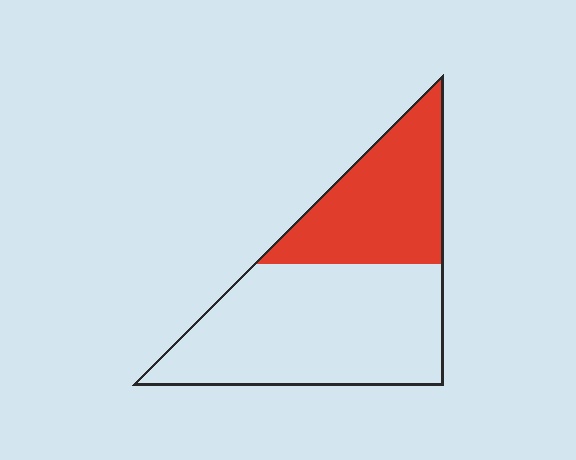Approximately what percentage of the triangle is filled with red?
Approximately 35%.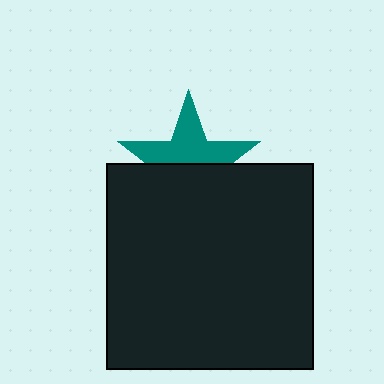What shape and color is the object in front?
The object in front is a black square.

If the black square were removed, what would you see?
You would see the complete teal star.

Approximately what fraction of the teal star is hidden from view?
Roughly 48% of the teal star is hidden behind the black square.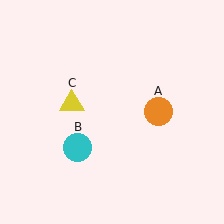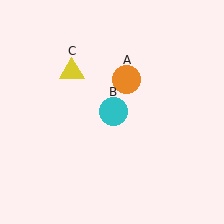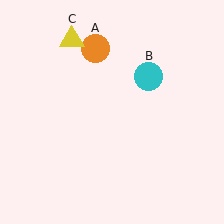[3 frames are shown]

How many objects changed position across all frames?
3 objects changed position: orange circle (object A), cyan circle (object B), yellow triangle (object C).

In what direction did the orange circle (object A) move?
The orange circle (object A) moved up and to the left.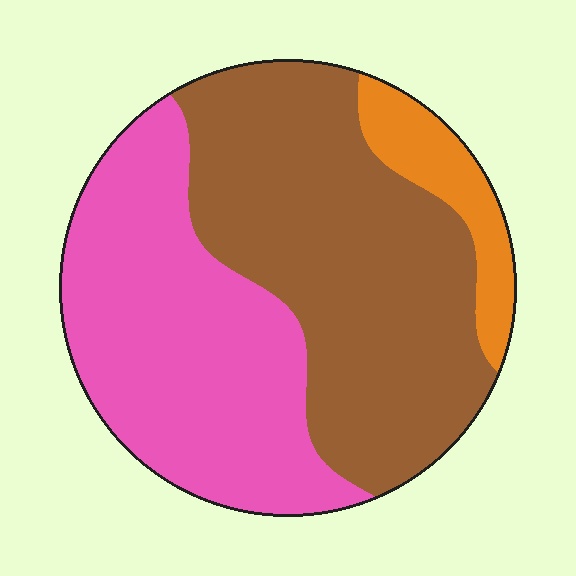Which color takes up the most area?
Brown, at roughly 50%.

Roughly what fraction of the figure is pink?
Pink covers around 40% of the figure.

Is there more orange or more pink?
Pink.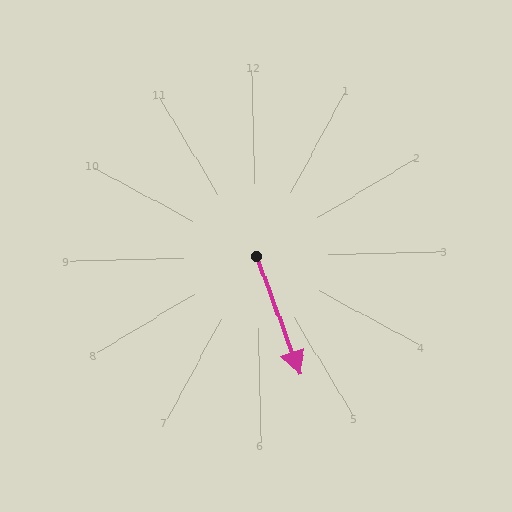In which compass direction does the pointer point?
South.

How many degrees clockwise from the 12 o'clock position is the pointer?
Approximately 161 degrees.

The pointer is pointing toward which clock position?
Roughly 5 o'clock.